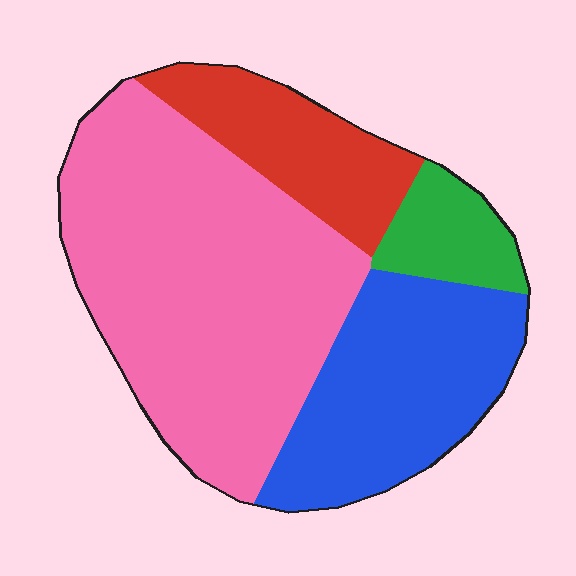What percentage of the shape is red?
Red takes up about one sixth (1/6) of the shape.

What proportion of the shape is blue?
Blue covers about 25% of the shape.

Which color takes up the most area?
Pink, at roughly 50%.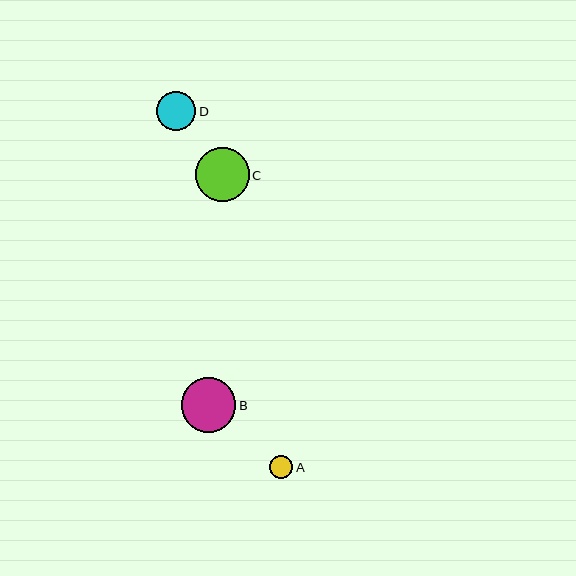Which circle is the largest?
Circle B is the largest with a size of approximately 54 pixels.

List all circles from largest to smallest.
From largest to smallest: B, C, D, A.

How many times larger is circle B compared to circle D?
Circle B is approximately 1.4 times the size of circle D.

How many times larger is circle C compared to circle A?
Circle C is approximately 2.3 times the size of circle A.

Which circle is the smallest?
Circle A is the smallest with a size of approximately 23 pixels.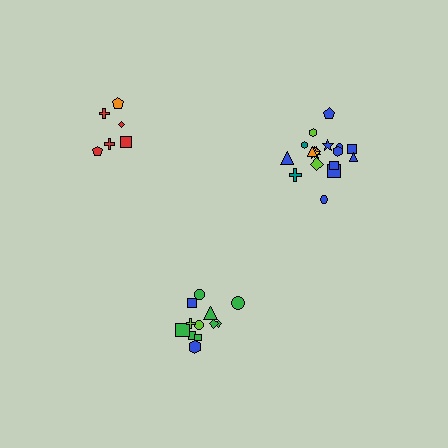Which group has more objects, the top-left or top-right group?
The top-right group.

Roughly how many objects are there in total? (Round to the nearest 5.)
Roughly 35 objects in total.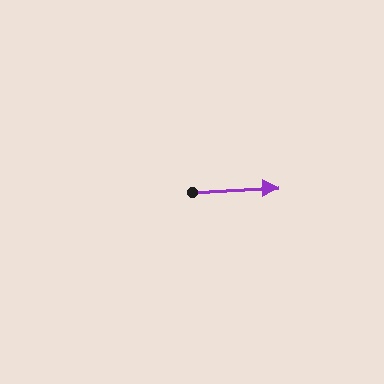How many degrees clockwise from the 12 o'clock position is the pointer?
Approximately 87 degrees.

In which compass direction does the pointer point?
East.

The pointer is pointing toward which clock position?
Roughly 3 o'clock.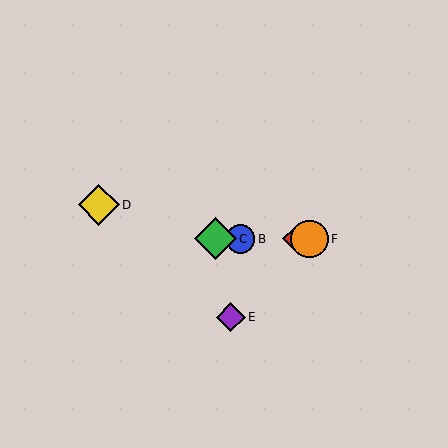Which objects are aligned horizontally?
Objects A, B, C, F are aligned horizontally.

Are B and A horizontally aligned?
Yes, both are at y≈239.